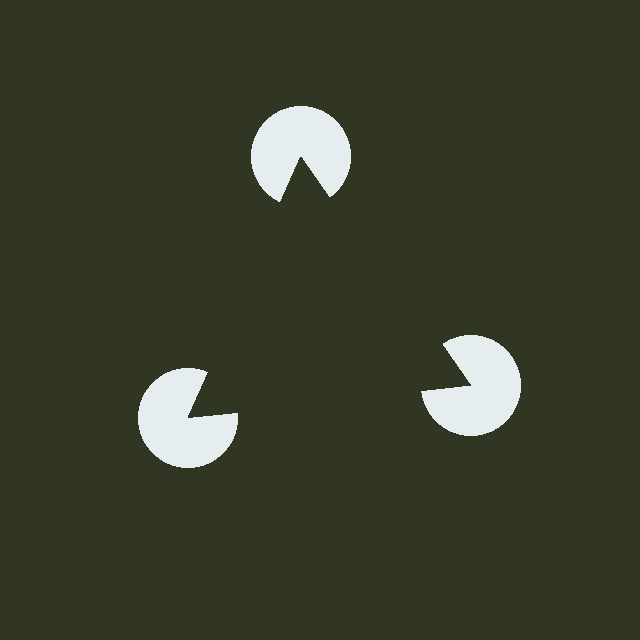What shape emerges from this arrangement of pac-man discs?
An illusory triangle — its edges are inferred from the aligned wedge cuts in the pac-man discs, not physically drawn.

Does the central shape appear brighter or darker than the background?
It typically appears slightly darker than the background, even though no actual brightness change is drawn.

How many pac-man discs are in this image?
There are 3 — one at each vertex of the illusory triangle.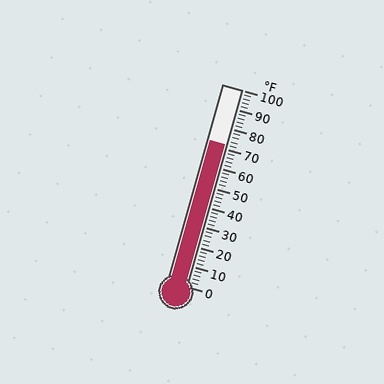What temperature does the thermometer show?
The thermometer shows approximately 72°F.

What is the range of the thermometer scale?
The thermometer scale ranges from 0°F to 100°F.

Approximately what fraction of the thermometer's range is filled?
The thermometer is filled to approximately 70% of its range.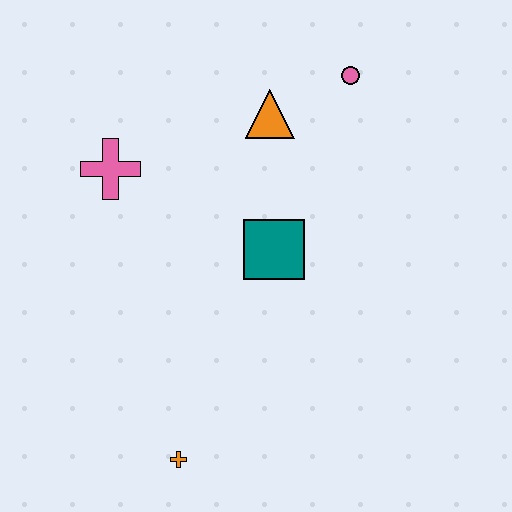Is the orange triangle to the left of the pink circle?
Yes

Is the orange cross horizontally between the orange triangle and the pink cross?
Yes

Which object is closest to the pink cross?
The orange triangle is closest to the pink cross.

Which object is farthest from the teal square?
The orange cross is farthest from the teal square.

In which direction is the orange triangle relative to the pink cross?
The orange triangle is to the right of the pink cross.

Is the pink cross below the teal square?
No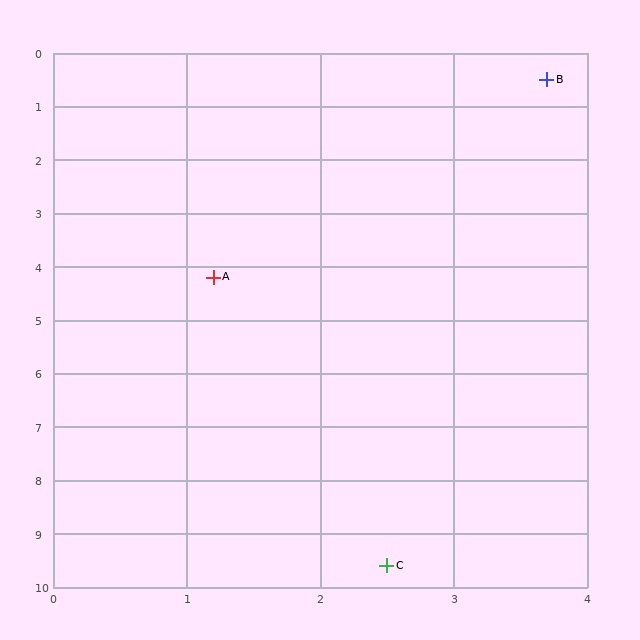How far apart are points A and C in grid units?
Points A and C are about 5.6 grid units apart.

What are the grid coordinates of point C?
Point C is at approximately (2.5, 9.6).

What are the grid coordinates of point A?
Point A is at approximately (1.2, 4.2).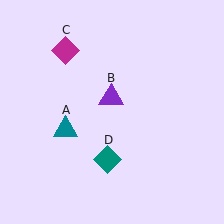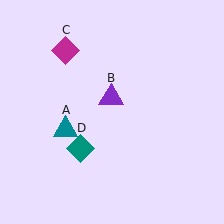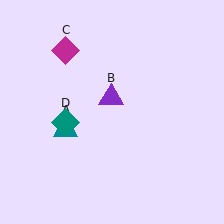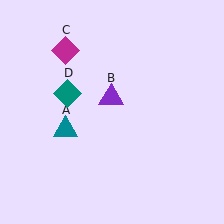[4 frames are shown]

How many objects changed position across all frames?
1 object changed position: teal diamond (object D).